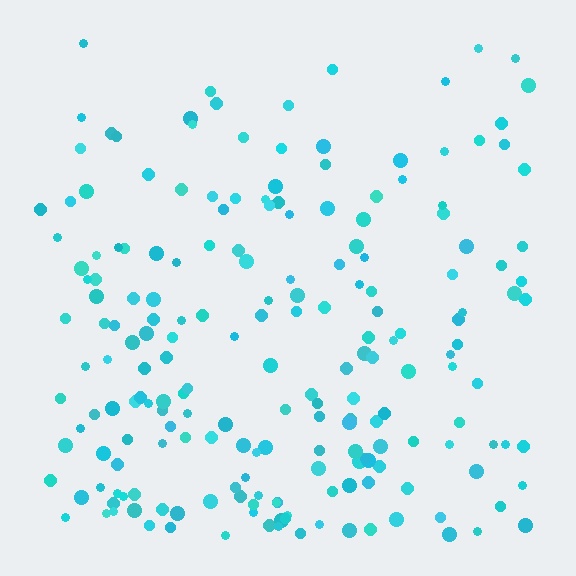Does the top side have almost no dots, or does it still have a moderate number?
Still a moderate number, just noticeably fewer than the bottom.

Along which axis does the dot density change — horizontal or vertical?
Vertical.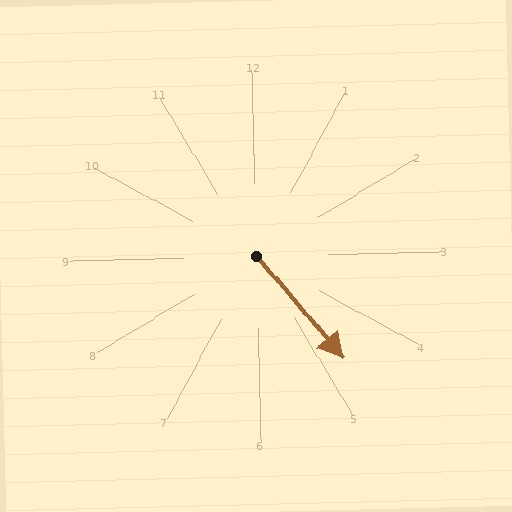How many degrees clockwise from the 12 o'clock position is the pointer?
Approximately 141 degrees.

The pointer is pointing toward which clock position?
Roughly 5 o'clock.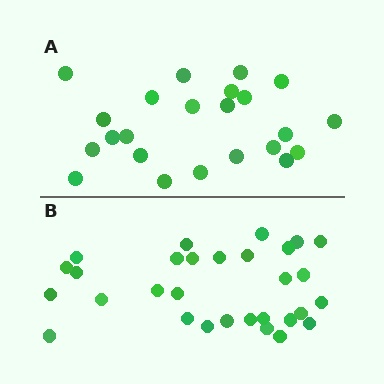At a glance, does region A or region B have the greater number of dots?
Region B (the bottom region) has more dots.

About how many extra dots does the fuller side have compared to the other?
Region B has roughly 8 or so more dots than region A.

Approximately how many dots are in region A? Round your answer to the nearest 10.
About 20 dots. (The exact count is 23, which rounds to 20.)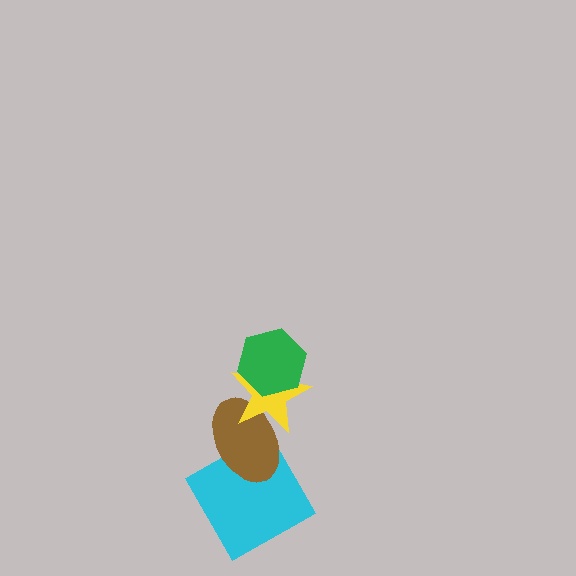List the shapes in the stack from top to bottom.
From top to bottom: the green hexagon, the yellow star, the brown ellipse, the cyan square.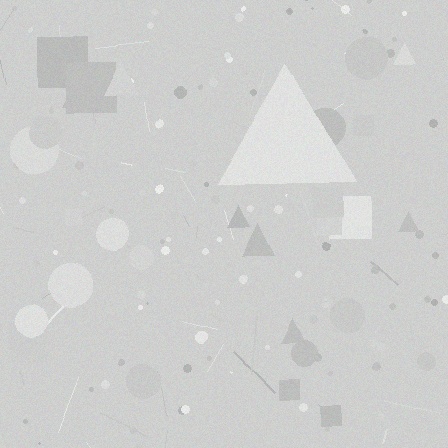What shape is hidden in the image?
A triangle is hidden in the image.